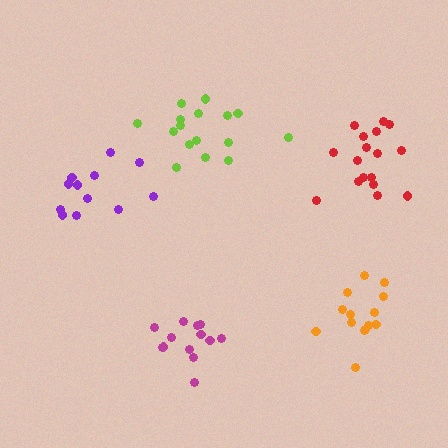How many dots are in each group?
Group 1: 18 dots, Group 2: 16 dots, Group 3: 14 dots, Group 4: 13 dots, Group 5: 12 dots (73 total).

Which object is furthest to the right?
The red cluster is rightmost.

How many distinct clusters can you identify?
There are 5 distinct clusters.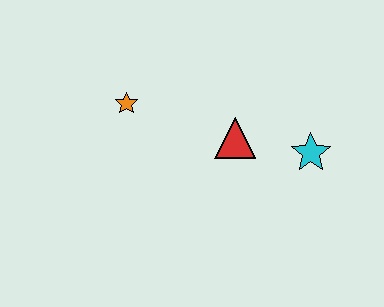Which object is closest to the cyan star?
The red triangle is closest to the cyan star.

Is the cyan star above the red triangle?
No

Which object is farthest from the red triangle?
The orange star is farthest from the red triangle.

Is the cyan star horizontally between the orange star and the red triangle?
No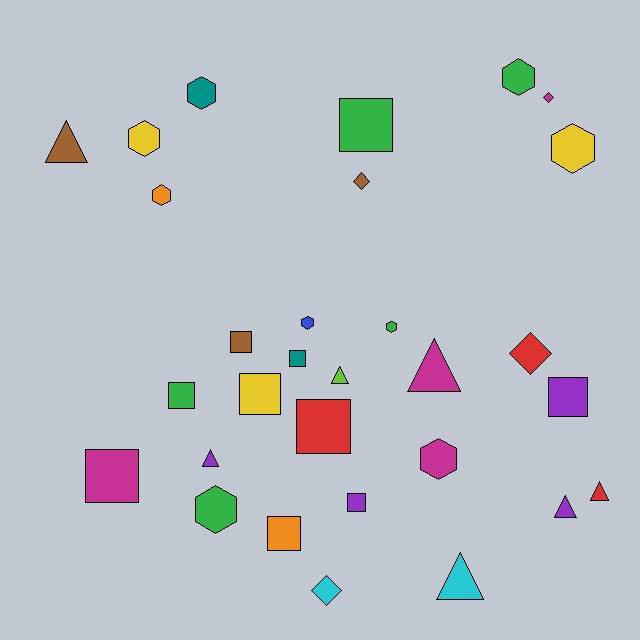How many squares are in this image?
There are 10 squares.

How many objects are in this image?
There are 30 objects.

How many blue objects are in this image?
There is 1 blue object.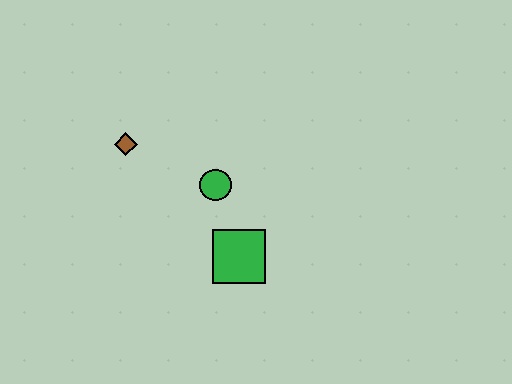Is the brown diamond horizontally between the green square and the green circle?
No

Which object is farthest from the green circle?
The brown diamond is farthest from the green circle.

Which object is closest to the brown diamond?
The green circle is closest to the brown diamond.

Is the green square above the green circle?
No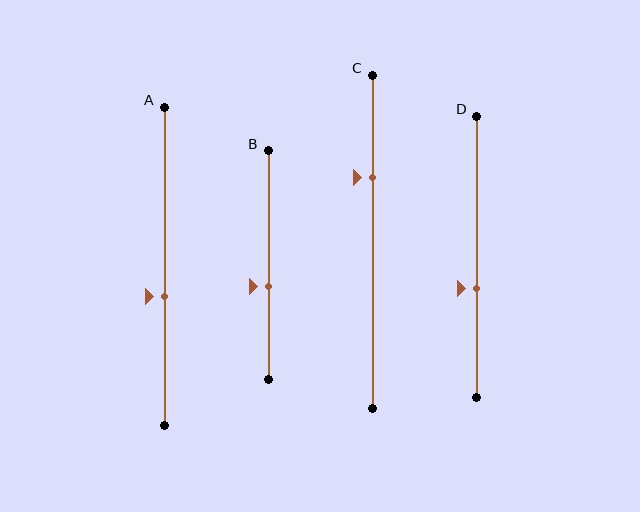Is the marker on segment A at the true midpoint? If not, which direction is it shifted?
No, the marker on segment A is shifted downward by about 9% of the segment length.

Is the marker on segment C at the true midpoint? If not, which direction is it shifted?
No, the marker on segment C is shifted upward by about 19% of the segment length.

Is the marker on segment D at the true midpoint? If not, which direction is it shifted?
No, the marker on segment D is shifted downward by about 11% of the segment length.